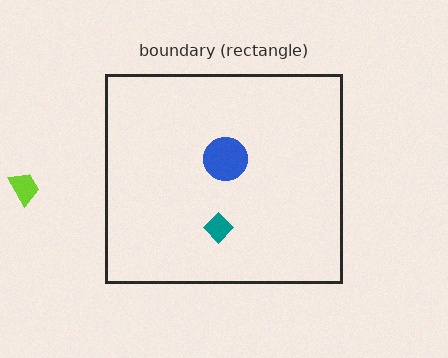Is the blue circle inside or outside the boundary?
Inside.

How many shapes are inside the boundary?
2 inside, 1 outside.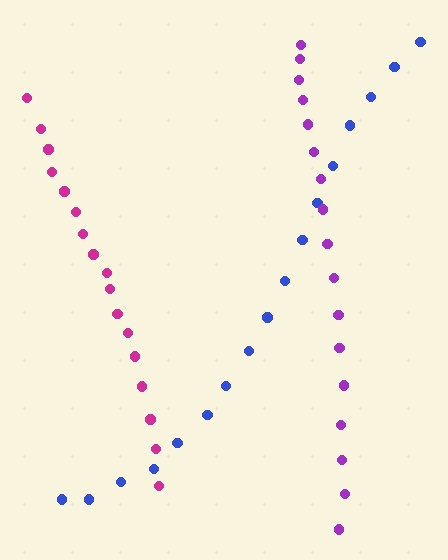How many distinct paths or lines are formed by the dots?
There are 3 distinct paths.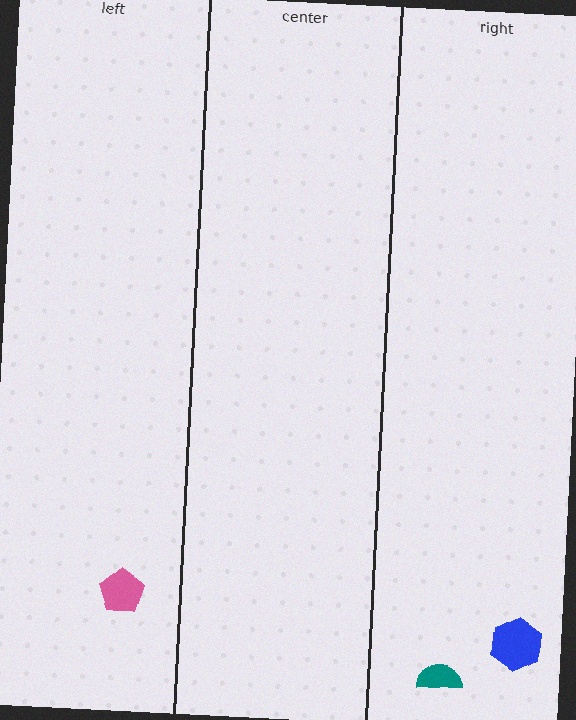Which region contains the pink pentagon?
The left region.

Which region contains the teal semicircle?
The right region.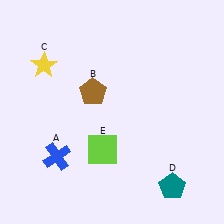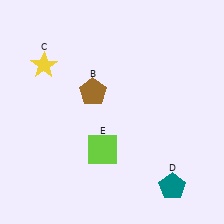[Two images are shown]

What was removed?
The blue cross (A) was removed in Image 2.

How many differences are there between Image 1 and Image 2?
There is 1 difference between the two images.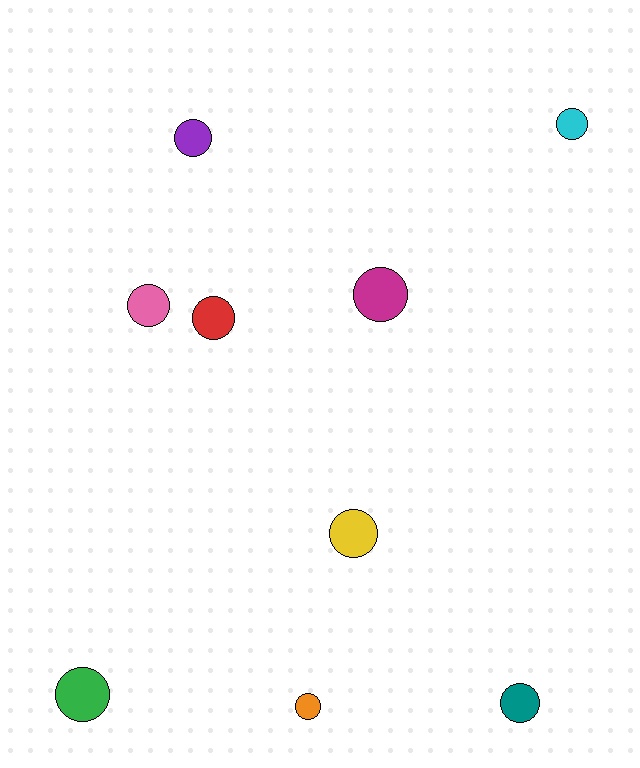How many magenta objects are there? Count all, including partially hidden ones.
There is 1 magenta object.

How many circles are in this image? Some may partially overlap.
There are 9 circles.